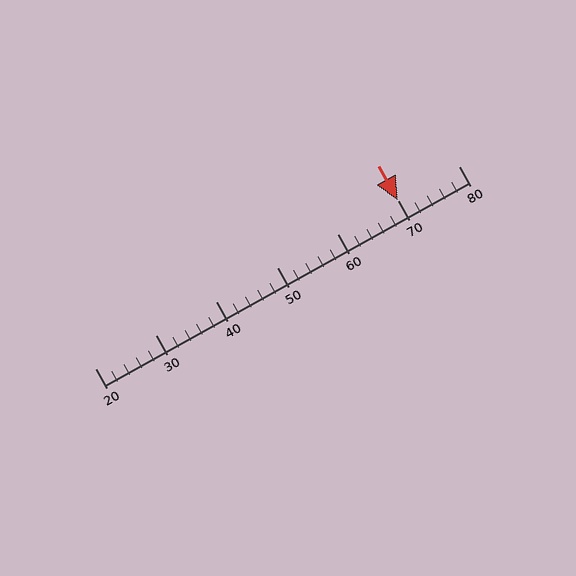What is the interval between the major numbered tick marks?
The major tick marks are spaced 10 units apart.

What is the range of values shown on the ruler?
The ruler shows values from 20 to 80.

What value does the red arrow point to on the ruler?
The red arrow points to approximately 70.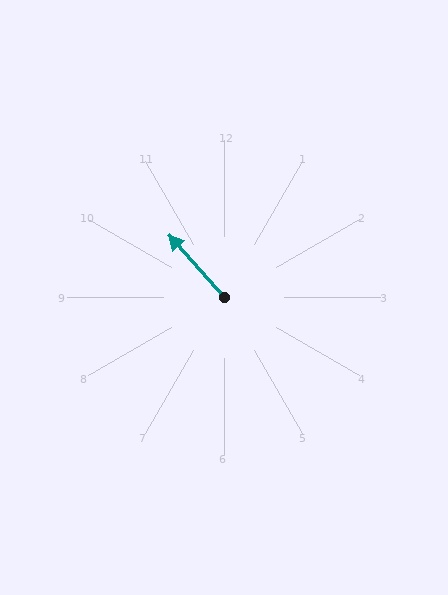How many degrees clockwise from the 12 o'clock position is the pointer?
Approximately 319 degrees.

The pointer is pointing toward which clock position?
Roughly 11 o'clock.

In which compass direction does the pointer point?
Northwest.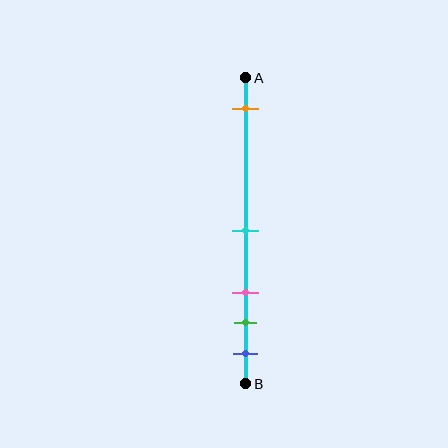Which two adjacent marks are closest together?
The green and blue marks are the closest adjacent pair.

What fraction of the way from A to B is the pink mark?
The pink mark is approximately 70% (0.7) of the way from A to B.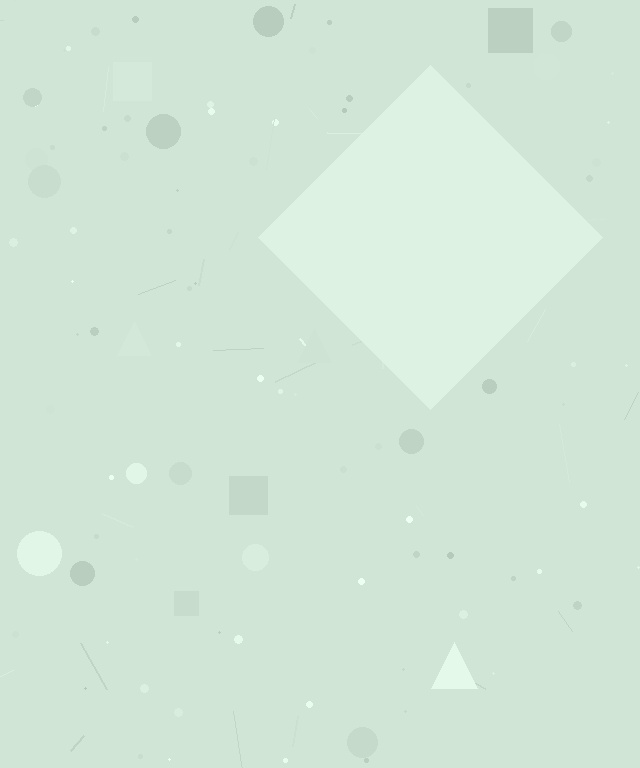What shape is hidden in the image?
A diamond is hidden in the image.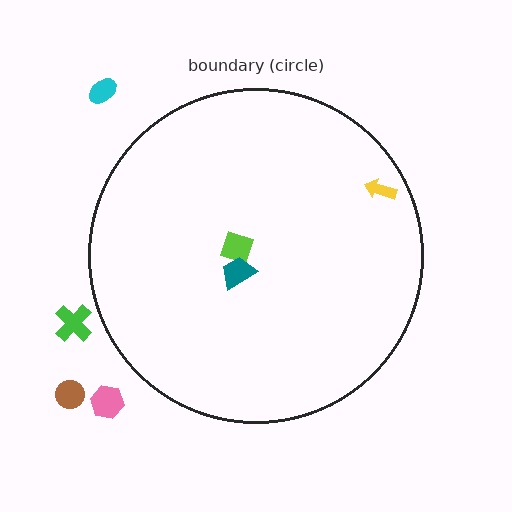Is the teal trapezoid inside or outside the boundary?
Inside.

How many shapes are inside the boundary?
3 inside, 4 outside.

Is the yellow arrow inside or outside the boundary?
Inside.